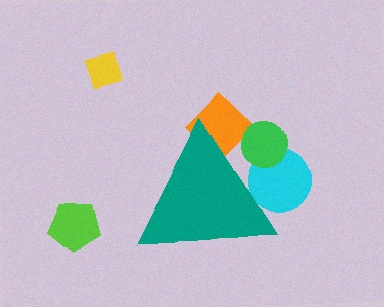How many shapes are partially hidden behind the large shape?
3 shapes are partially hidden.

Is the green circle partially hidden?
Yes, the green circle is partially hidden behind the teal triangle.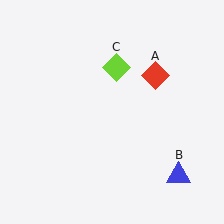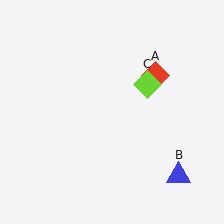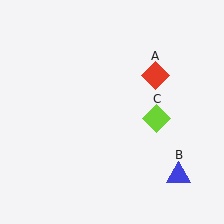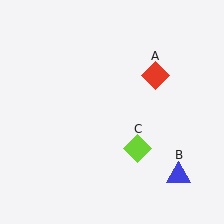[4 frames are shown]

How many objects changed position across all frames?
1 object changed position: lime diamond (object C).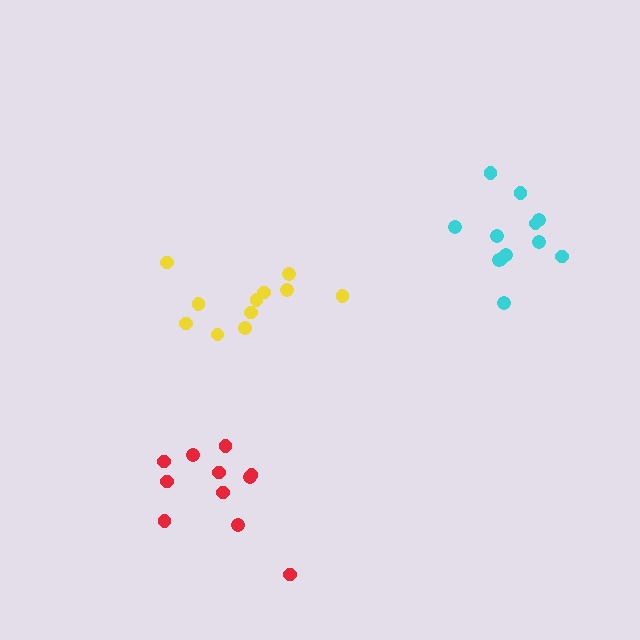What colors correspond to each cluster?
The clusters are colored: yellow, cyan, red.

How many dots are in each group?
Group 1: 11 dots, Group 2: 12 dots, Group 3: 11 dots (34 total).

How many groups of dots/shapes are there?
There are 3 groups.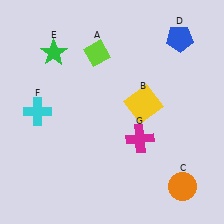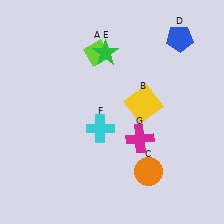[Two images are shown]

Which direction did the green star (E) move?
The green star (E) moved right.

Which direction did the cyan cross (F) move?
The cyan cross (F) moved right.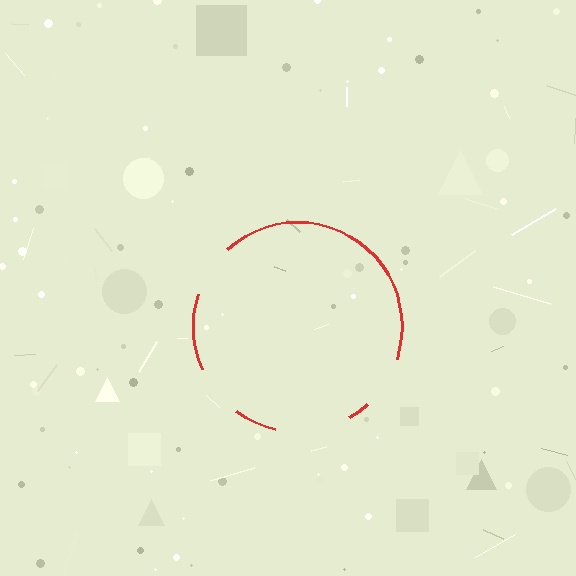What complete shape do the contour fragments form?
The contour fragments form a circle.